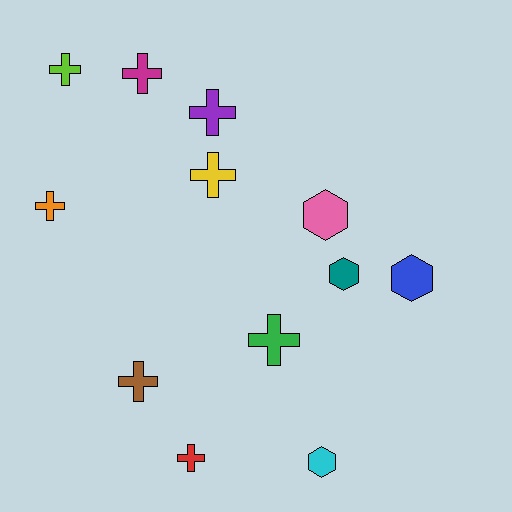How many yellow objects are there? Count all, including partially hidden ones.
There is 1 yellow object.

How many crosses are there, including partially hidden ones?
There are 8 crosses.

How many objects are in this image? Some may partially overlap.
There are 12 objects.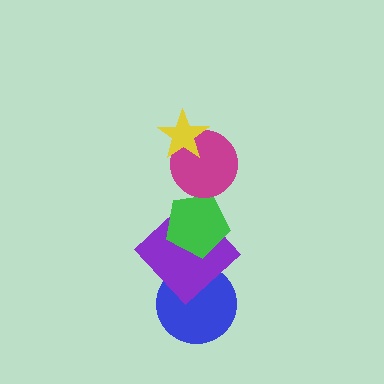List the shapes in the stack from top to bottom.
From top to bottom: the yellow star, the magenta circle, the green pentagon, the purple diamond, the blue circle.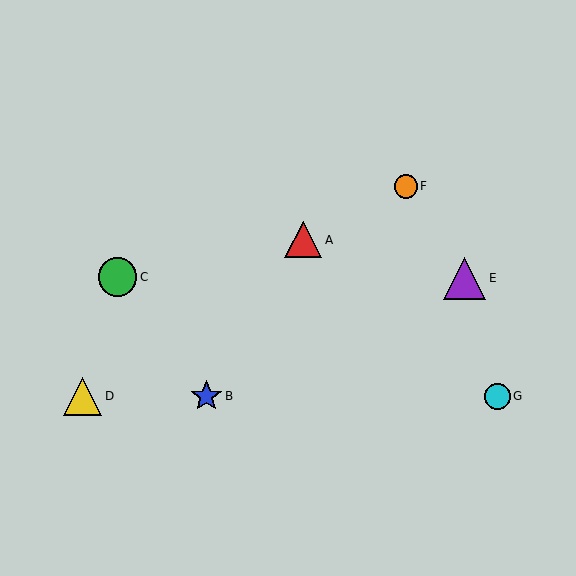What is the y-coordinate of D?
Object D is at y≈396.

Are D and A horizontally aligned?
No, D is at y≈396 and A is at y≈240.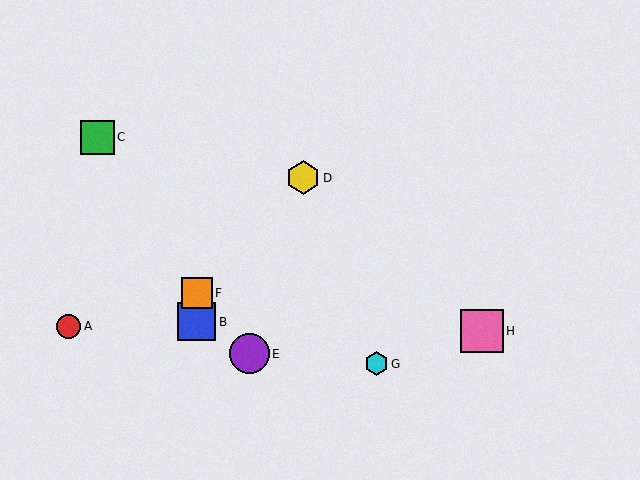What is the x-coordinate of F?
Object F is at x≈197.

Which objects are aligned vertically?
Objects B, F are aligned vertically.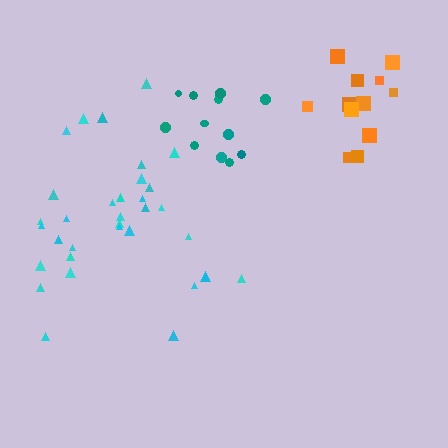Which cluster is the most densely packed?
Orange.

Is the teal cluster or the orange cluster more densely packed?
Orange.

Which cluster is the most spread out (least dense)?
Cyan.